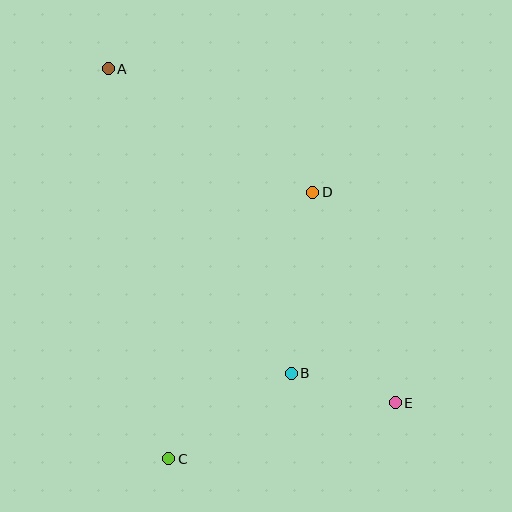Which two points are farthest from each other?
Points A and E are farthest from each other.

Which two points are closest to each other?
Points B and E are closest to each other.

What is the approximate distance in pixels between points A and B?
The distance between A and B is approximately 356 pixels.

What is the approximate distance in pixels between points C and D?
The distance between C and D is approximately 303 pixels.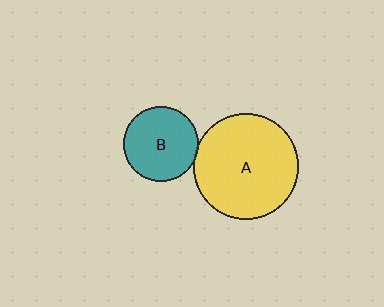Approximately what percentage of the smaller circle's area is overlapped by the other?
Approximately 5%.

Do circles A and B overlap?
Yes.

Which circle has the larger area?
Circle A (yellow).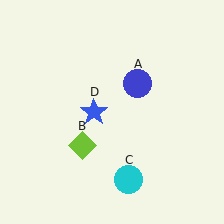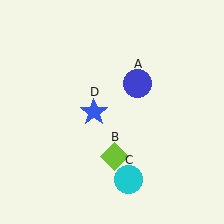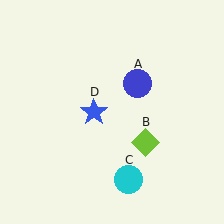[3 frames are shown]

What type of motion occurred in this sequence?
The lime diamond (object B) rotated counterclockwise around the center of the scene.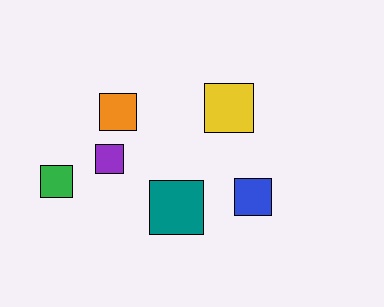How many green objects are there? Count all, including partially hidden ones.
There is 1 green object.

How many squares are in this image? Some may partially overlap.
There are 6 squares.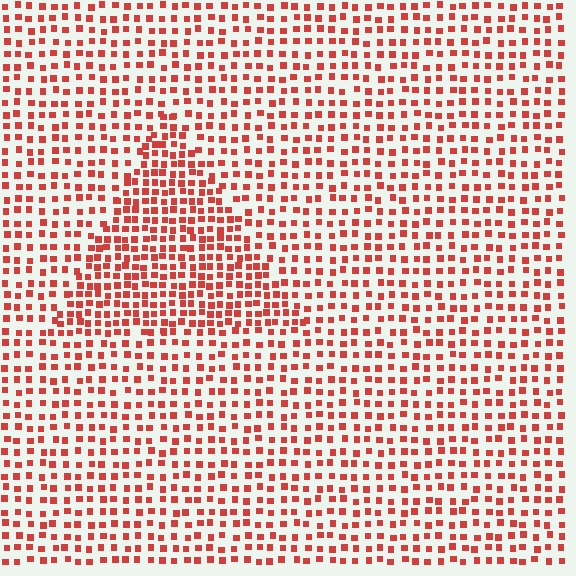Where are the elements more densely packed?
The elements are more densely packed inside the triangle boundary.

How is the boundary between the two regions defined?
The boundary is defined by a change in element density (approximately 1.7x ratio). All elements are the same color, size, and shape.